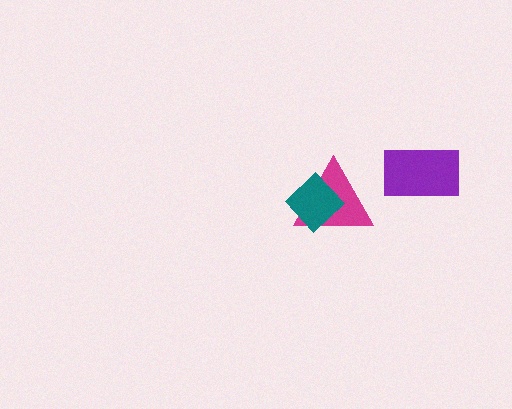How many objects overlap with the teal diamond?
1 object overlaps with the teal diamond.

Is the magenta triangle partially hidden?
Yes, it is partially covered by another shape.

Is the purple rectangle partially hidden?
No, no other shape covers it.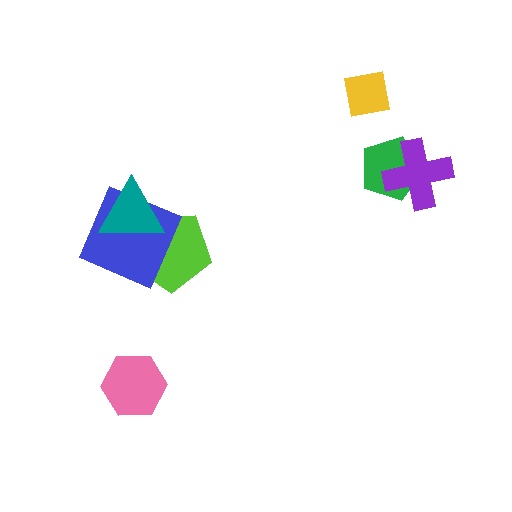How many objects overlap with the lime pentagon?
2 objects overlap with the lime pentagon.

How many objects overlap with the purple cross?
1 object overlaps with the purple cross.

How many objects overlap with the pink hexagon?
0 objects overlap with the pink hexagon.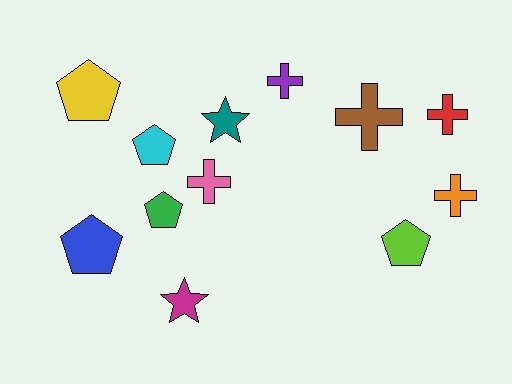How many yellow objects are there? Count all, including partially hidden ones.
There is 1 yellow object.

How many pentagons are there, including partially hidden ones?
There are 5 pentagons.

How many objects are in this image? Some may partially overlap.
There are 12 objects.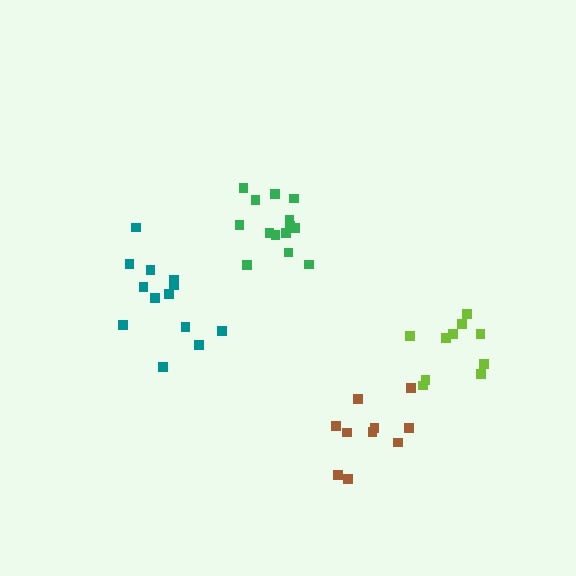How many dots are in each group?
Group 1: 10 dots, Group 2: 14 dots, Group 3: 10 dots, Group 4: 13 dots (47 total).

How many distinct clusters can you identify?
There are 4 distinct clusters.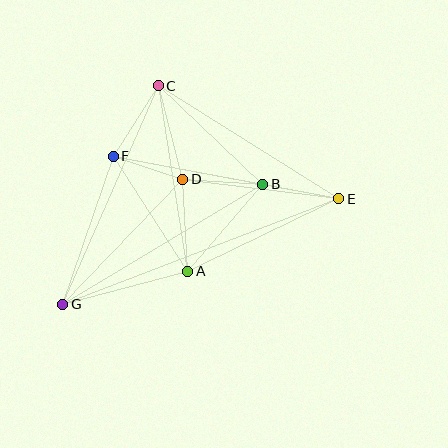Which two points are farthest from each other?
Points E and G are farthest from each other.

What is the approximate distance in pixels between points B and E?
The distance between B and E is approximately 78 pixels.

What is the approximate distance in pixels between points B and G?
The distance between B and G is approximately 233 pixels.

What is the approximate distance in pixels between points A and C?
The distance between A and C is approximately 188 pixels.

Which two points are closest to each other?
Points D and F are closest to each other.